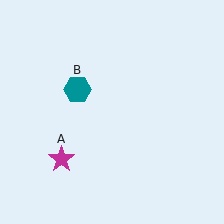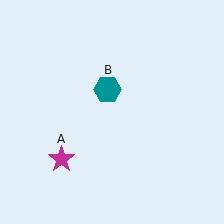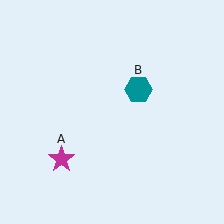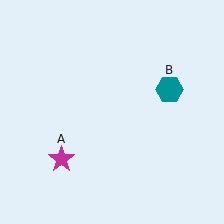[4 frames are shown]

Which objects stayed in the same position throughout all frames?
Magenta star (object A) remained stationary.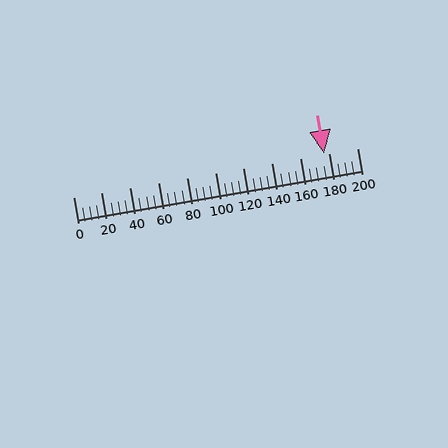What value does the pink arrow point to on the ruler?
The pink arrow points to approximately 176.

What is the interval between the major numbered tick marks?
The major tick marks are spaced 20 units apart.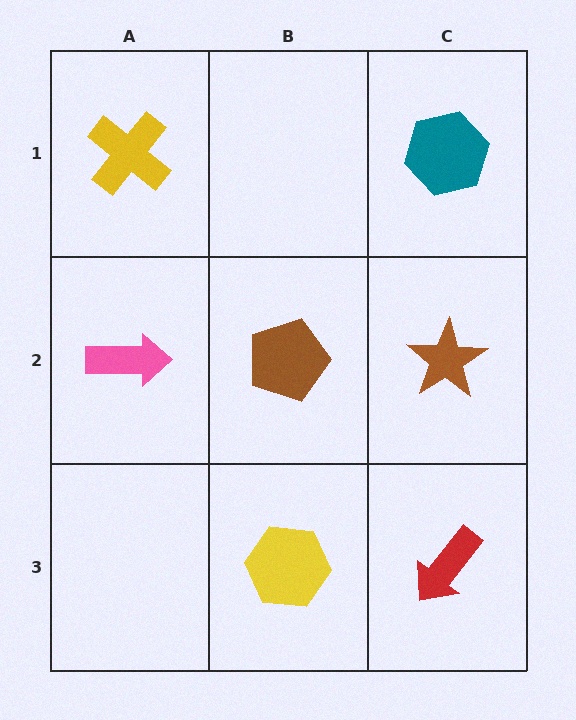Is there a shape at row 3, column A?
No, that cell is empty.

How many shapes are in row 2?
3 shapes.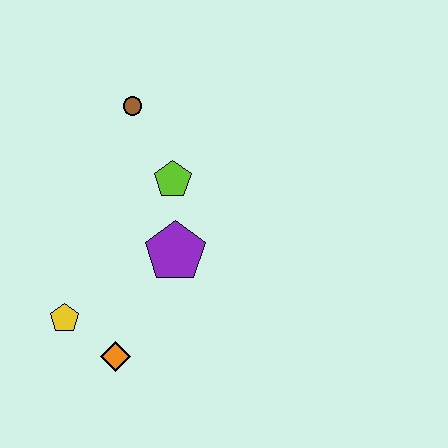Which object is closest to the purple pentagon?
The lime pentagon is closest to the purple pentagon.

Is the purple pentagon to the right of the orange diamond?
Yes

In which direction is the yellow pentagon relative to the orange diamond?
The yellow pentagon is to the left of the orange diamond.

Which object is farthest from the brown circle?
The orange diamond is farthest from the brown circle.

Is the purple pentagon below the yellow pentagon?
No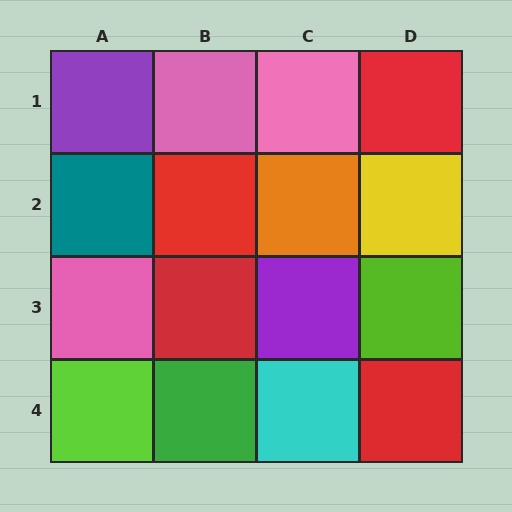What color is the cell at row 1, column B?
Pink.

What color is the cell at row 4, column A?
Lime.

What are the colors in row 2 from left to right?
Teal, red, orange, yellow.